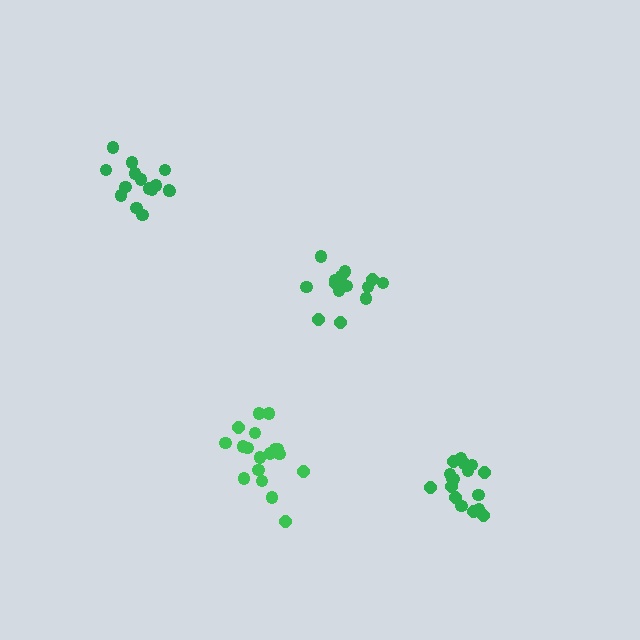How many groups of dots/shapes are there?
There are 4 groups.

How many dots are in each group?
Group 1: 17 dots, Group 2: 18 dots, Group 3: 16 dots, Group 4: 14 dots (65 total).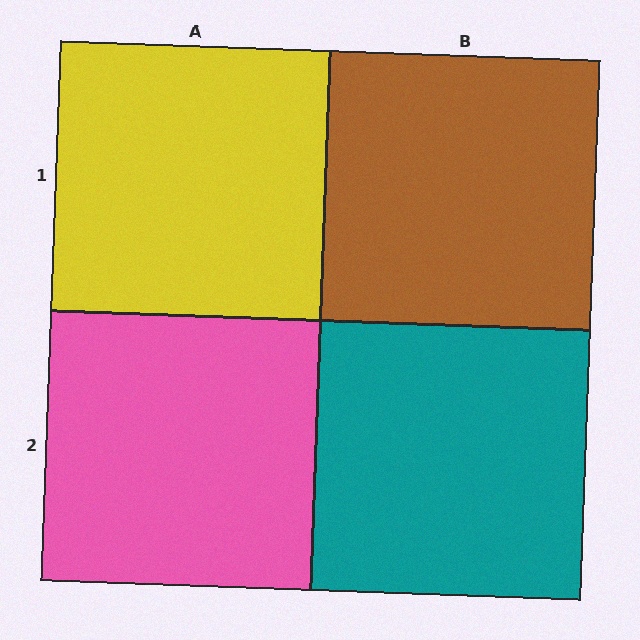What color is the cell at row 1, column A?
Yellow.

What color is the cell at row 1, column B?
Brown.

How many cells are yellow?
1 cell is yellow.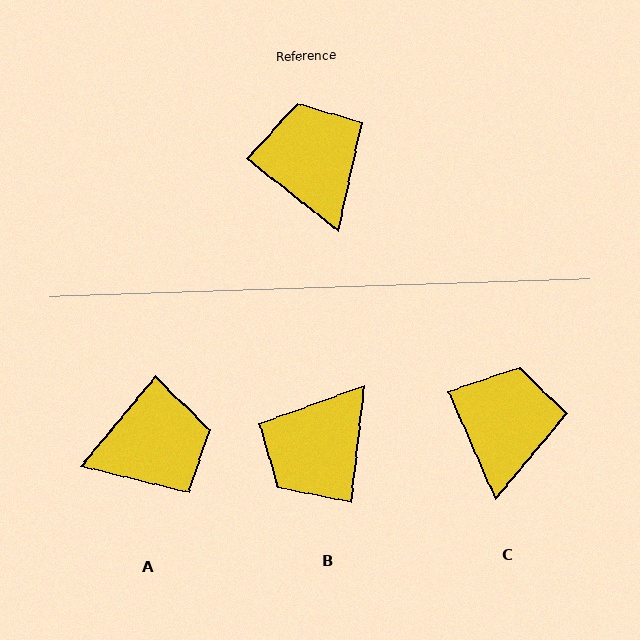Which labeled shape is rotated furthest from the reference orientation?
B, about 122 degrees away.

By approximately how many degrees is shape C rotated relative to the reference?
Approximately 28 degrees clockwise.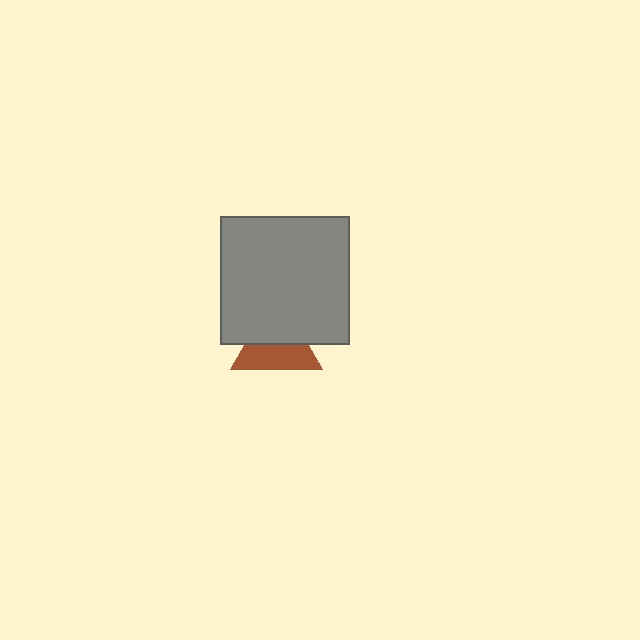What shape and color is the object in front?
The object in front is a gray square.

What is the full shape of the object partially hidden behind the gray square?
The partially hidden object is a brown triangle.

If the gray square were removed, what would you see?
You would see the complete brown triangle.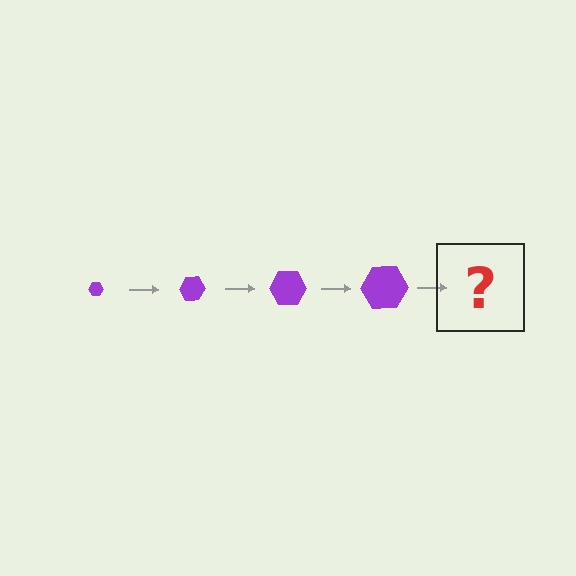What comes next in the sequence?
The next element should be a purple hexagon, larger than the previous one.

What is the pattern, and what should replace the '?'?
The pattern is that the hexagon gets progressively larger each step. The '?' should be a purple hexagon, larger than the previous one.